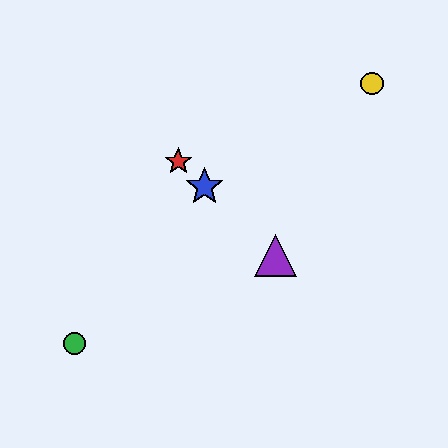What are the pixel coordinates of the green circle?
The green circle is at (74, 343).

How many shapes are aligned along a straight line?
3 shapes (the red star, the blue star, the purple triangle) are aligned along a straight line.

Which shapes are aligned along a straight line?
The red star, the blue star, the purple triangle are aligned along a straight line.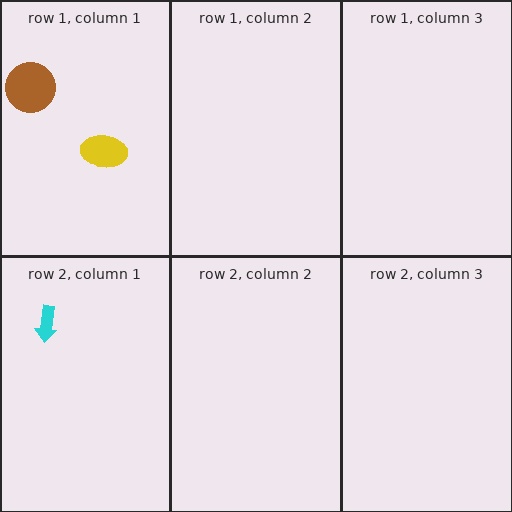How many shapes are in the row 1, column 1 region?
2.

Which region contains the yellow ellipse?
The row 1, column 1 region.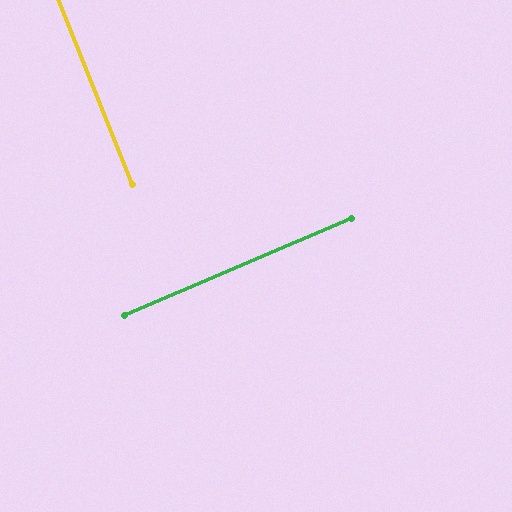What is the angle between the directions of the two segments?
Approximately 88 degrees.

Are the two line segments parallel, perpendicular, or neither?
Perpendicular — they meet at approximately 88°.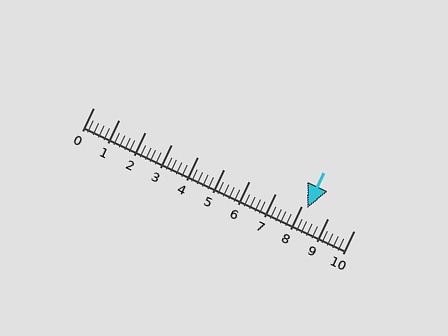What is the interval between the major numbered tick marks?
The major tick marks are spaced 1 units apart.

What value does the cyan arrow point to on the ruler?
The cyan arrow points to approximately 8.2.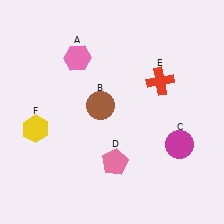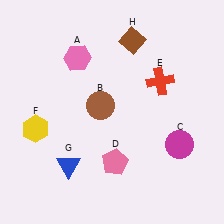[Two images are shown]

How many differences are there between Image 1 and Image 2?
There are 2 differences between the two images.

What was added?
A blue triangle (G), a brown diamond (H) were added in Image 2.